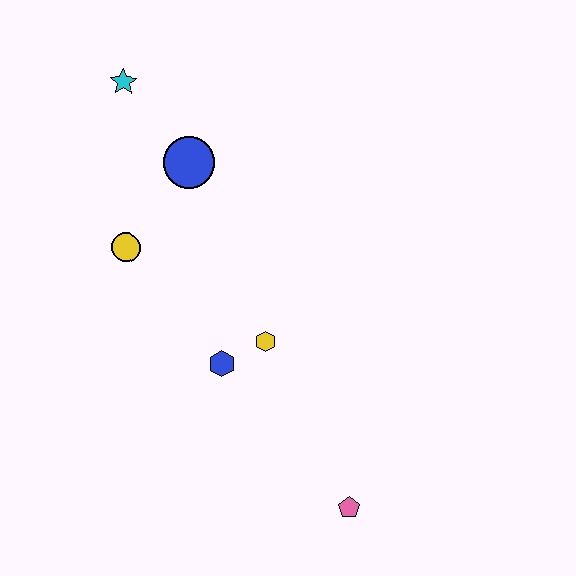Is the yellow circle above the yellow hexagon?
Yes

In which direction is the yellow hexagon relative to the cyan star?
The yellow hexagon is below the cyan star.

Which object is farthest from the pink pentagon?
The cyan star is farthest from the pink pentagon.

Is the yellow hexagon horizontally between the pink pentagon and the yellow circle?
Yes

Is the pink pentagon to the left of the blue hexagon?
No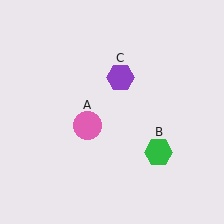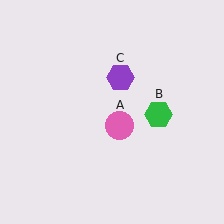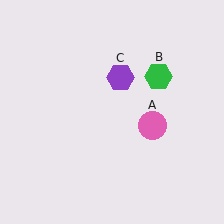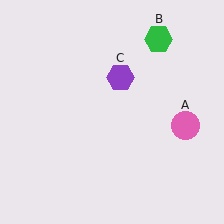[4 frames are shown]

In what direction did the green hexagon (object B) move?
The green hexagon (object B) moved up.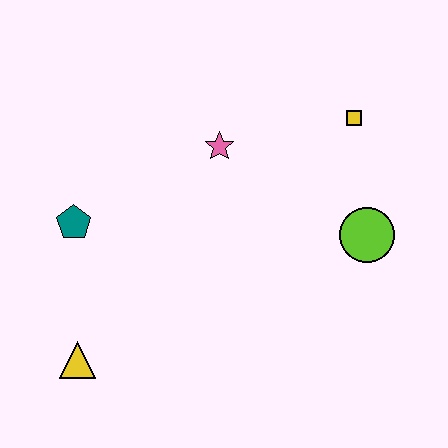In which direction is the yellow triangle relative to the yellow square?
The yellow triangle is to the left of the yellow square.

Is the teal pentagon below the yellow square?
Yes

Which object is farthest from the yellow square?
The yellow triangle is farthest from the yellow square.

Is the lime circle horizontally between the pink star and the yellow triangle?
No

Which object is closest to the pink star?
The yellow square is closest to the pink star.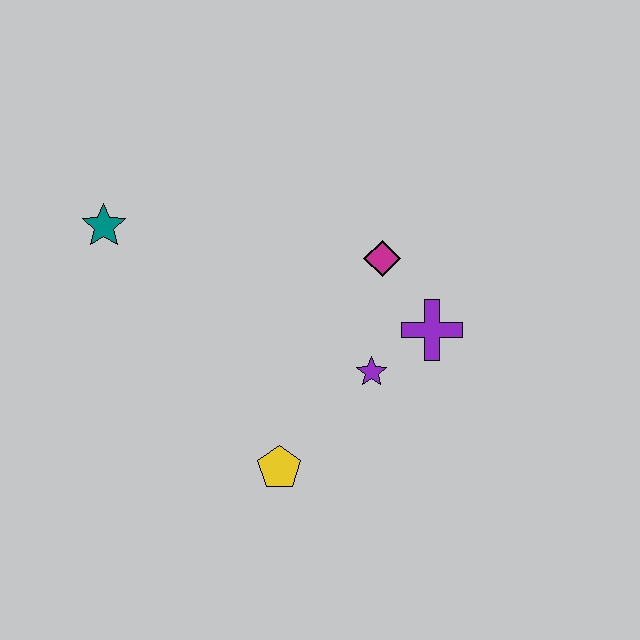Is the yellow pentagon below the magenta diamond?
Yes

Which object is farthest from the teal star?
The purple cross is farthest from the teal star.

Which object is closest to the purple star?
The purple cross is closest to the purple star.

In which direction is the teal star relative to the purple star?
The teal star is to the left of the purple star.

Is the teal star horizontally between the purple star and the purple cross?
No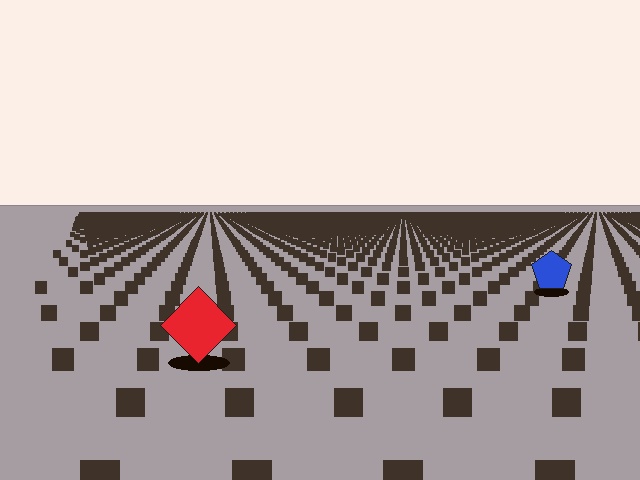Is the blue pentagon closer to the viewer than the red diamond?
No. The red diamond is closer — you can tell from the texture gradient: the ground texture is coarser near it.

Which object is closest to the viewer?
The red diamond is closest. The texture marks near it are larger and more spread out.